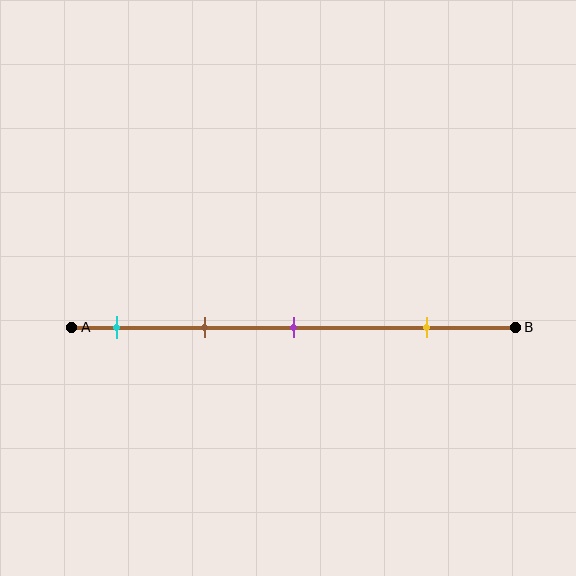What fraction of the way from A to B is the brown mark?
The brown mark is approximately 30% (0.3) of the way from A to B.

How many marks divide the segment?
There are 4 marks dividing the segment.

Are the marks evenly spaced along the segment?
No, the marks are not evenly spaced.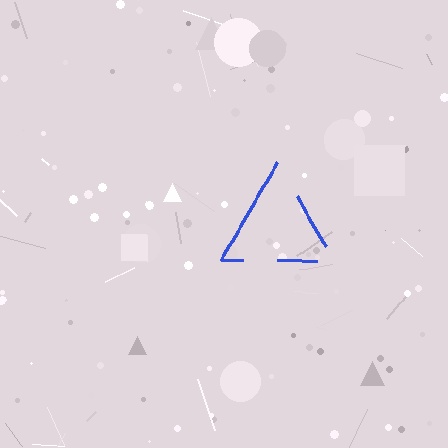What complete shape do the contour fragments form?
The contour fragments form a triangle.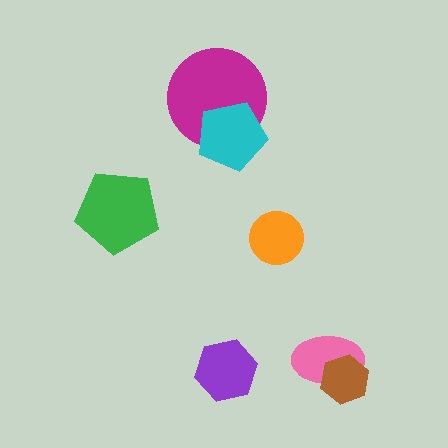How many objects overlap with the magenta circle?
1 object overlaps with the magenta circle.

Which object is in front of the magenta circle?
The cyan pentagon is in front of the magenta circle.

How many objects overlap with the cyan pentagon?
1 object overlaps with the cyan pentagon.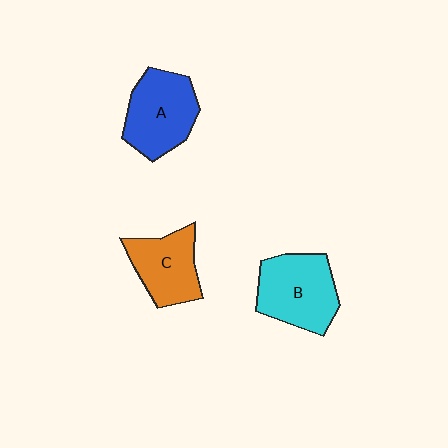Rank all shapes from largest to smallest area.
From largest to smallest: B (cyan), A (blue), C (orange).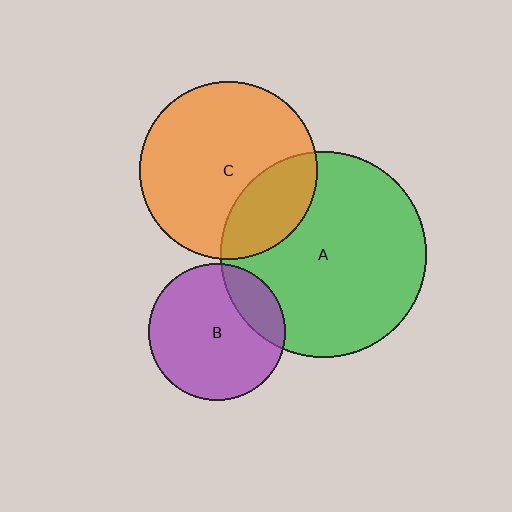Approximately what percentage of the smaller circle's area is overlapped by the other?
Approximately 20%.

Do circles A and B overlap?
Yes.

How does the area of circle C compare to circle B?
Approximately 1.7 times.